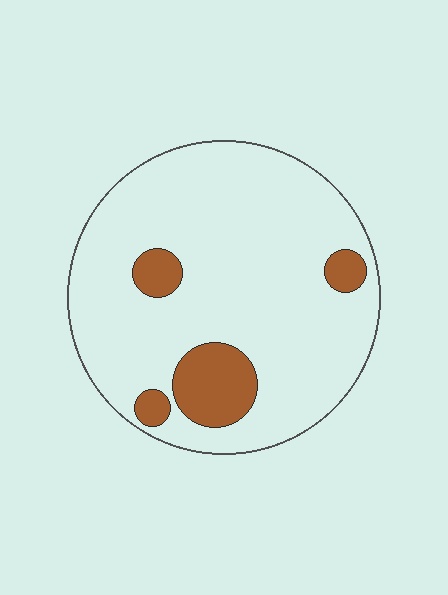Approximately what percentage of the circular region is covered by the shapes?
Approximately 15%.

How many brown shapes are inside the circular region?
4.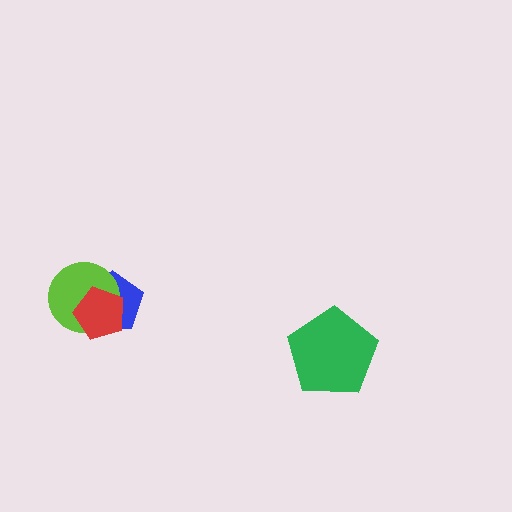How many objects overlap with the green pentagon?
0 objects overlap with the green pentagon.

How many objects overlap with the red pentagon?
2 objects overlap with the red pentagon.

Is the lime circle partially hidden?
Yes, it is partially covered by another shape.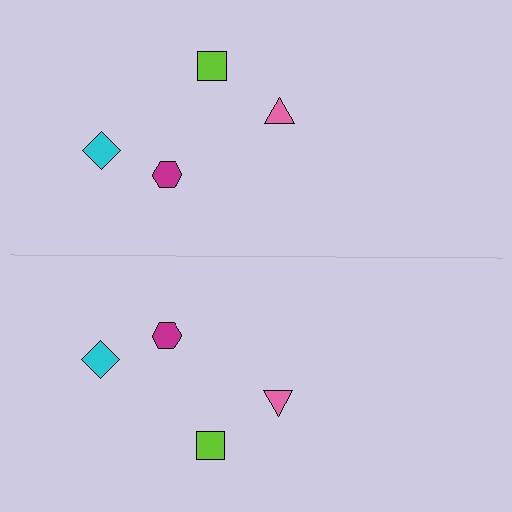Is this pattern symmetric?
Yes, this pattern has bilateral (reflection) symmetry.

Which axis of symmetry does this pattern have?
The pattern has a horizontal axis of symmetry running through the center of the image.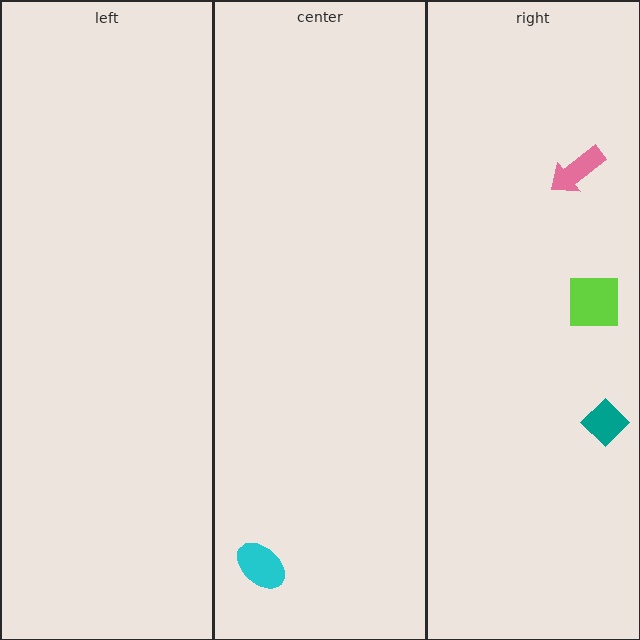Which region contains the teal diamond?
The right region.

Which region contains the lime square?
The right region.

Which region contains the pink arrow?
The right region.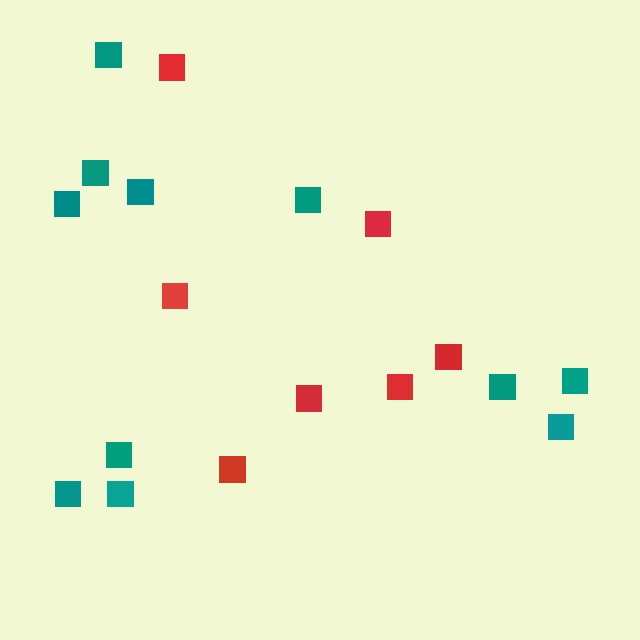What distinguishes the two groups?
There are 2 groups: one group of red squares (7) and one group of teal squares (11).